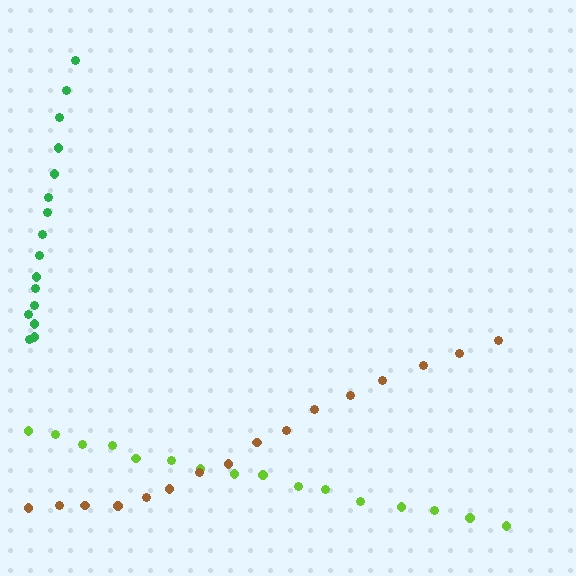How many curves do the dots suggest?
There are 3 distinct paths.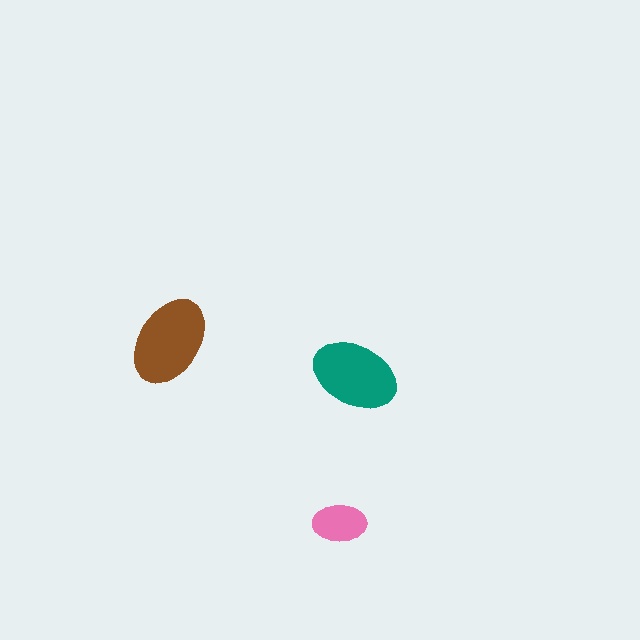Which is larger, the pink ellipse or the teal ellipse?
The teal one.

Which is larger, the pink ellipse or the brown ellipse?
The brown one.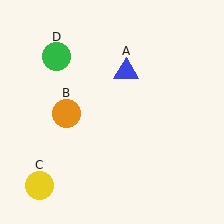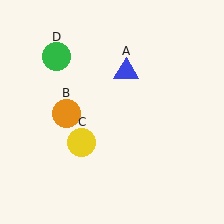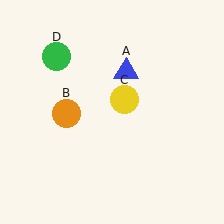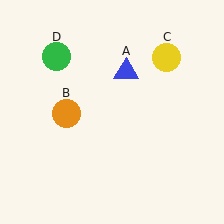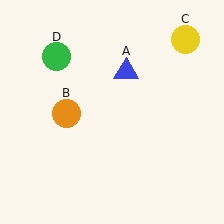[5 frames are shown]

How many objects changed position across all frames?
1 object changed position: yellow circle (object C).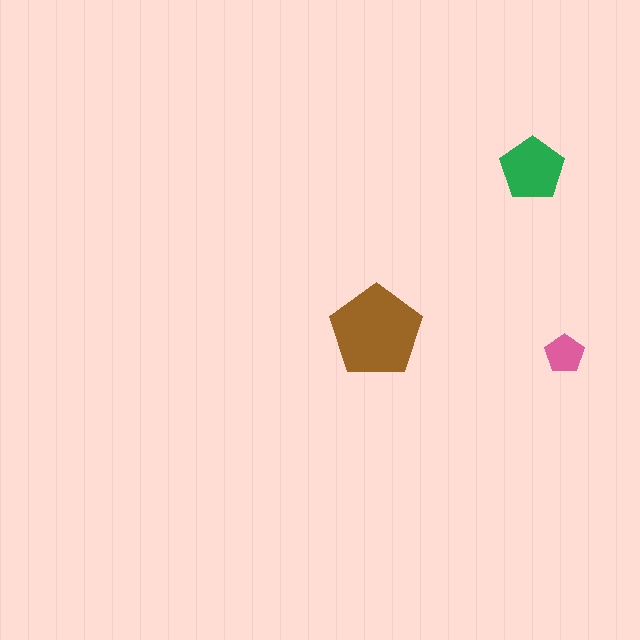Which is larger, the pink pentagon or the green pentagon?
The green one.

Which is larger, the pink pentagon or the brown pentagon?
The brown one.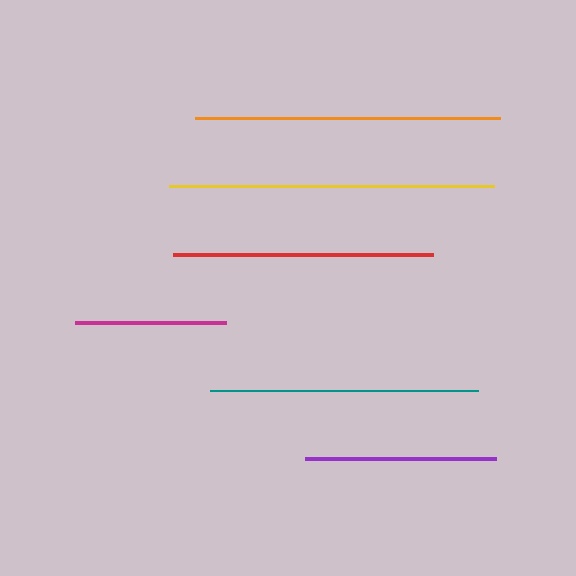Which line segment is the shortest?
The magenta line is the shortest at approximately 151 pixels.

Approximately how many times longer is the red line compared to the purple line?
The red line is approximately 1.4 times the length of the purple line.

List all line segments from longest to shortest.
From longest to shortest: yellow, orange, teal, red, purple, magenta.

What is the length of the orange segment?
The orange segment is approximately 305 pixels long.